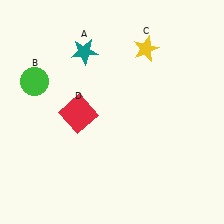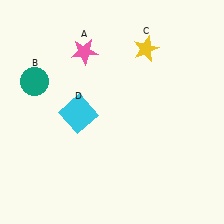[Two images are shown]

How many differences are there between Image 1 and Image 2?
There are 3 differences between the two images.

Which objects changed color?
A changed from teal to pink. B changed from green to teal. D changed from red to cyan.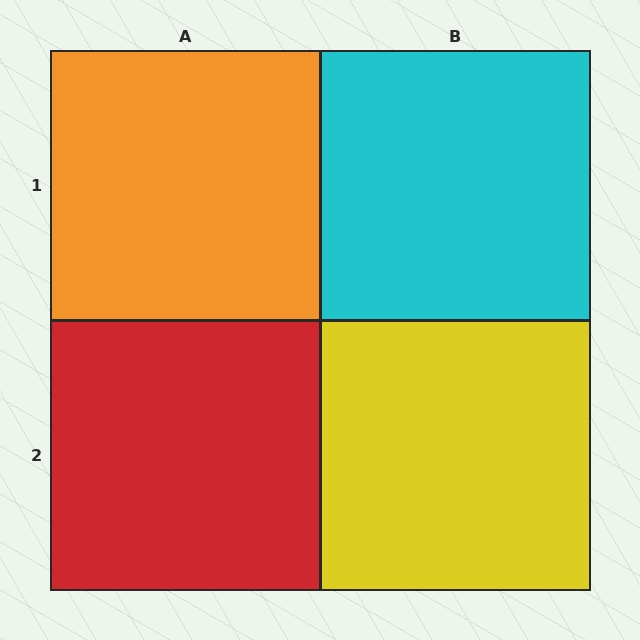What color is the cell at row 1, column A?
Orange.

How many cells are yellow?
1 cell is yellow.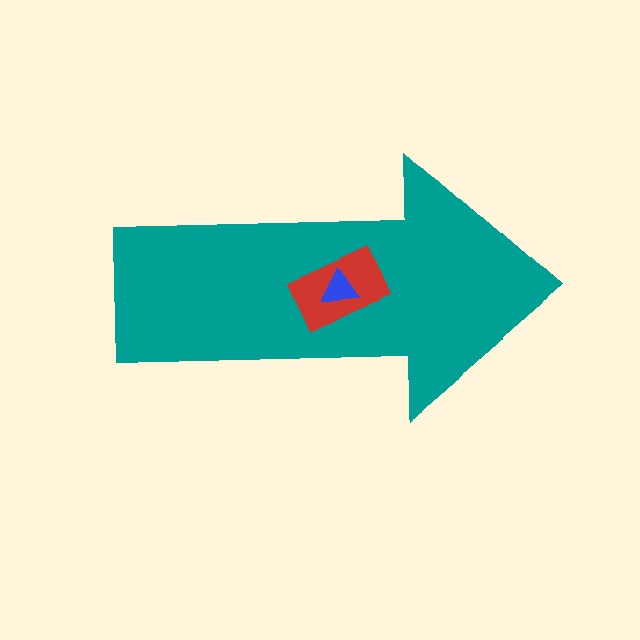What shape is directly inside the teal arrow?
The red rectangle.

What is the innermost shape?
The blue triangle.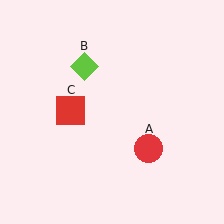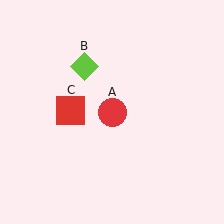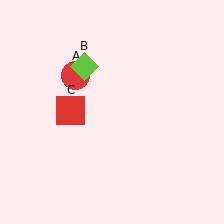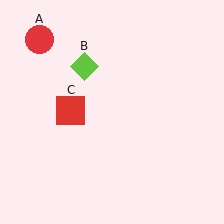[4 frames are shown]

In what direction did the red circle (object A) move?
The red circle (object A) moved up and to the left.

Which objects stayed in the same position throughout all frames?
Lime diamond (object B) and red square (object C) remained stationary.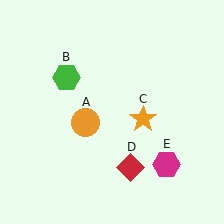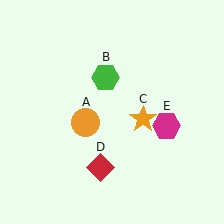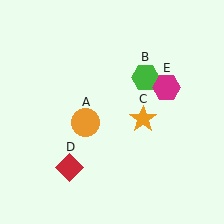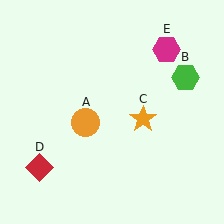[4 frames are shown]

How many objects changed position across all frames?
3 objects changed position: green hexagon (object B), red diamond (object D), magenta hexagon (object E).